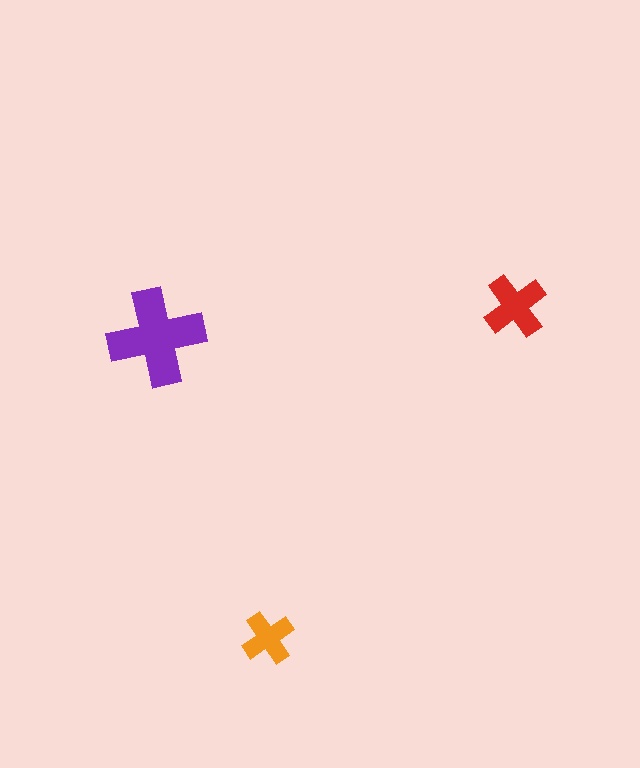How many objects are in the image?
There are 3 objects in the image.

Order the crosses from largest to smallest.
the purple one, the red one, the orange one.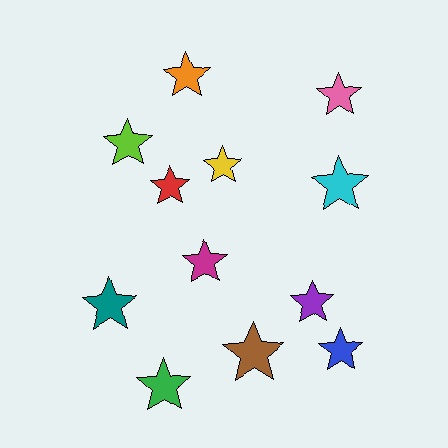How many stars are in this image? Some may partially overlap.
There are 12 stars.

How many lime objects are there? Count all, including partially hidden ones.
There is 1 lime object.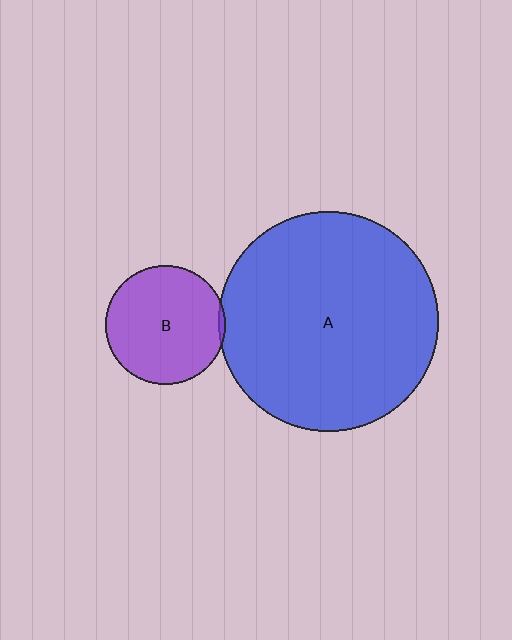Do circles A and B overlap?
Yes.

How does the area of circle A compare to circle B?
Approximately 3.4 times.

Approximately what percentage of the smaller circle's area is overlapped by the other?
Approximately 5%.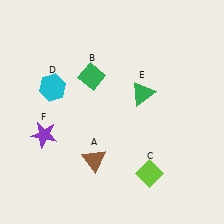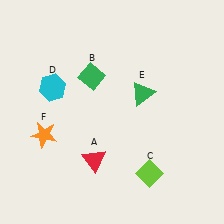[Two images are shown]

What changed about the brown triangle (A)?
In Image 1, A is brown. In Image 2, it changed to red.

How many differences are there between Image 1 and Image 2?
There are 2 differences between the two images.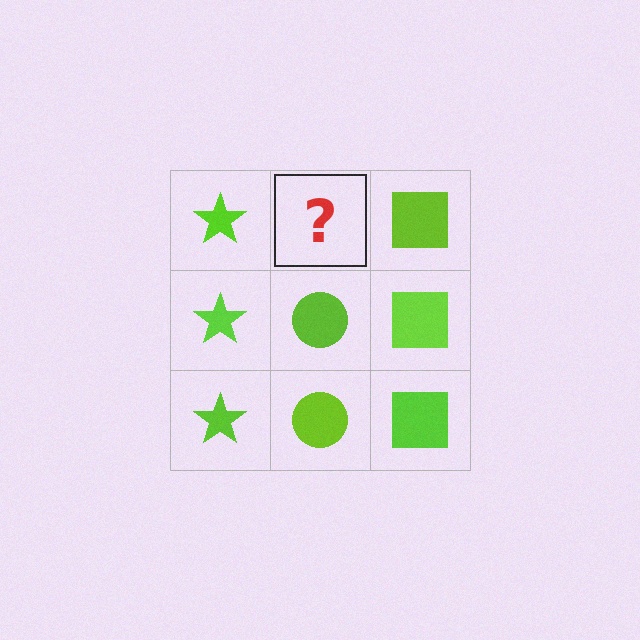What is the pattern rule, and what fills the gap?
The rule is that each column has a consistent shape. The gap should be filled with a lime circle.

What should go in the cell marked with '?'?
The missing cell should contain a lime circle.